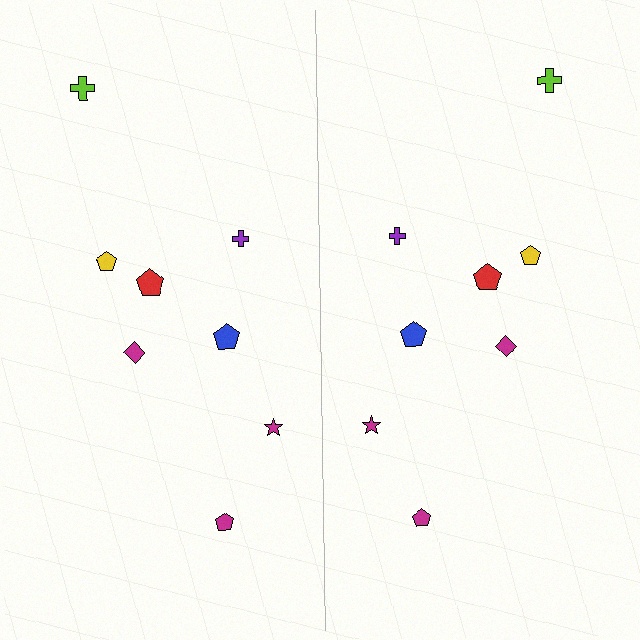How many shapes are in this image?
There are 16 shapes in this image.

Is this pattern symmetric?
Yes, this pattern has bilateral (reflection) symmetry.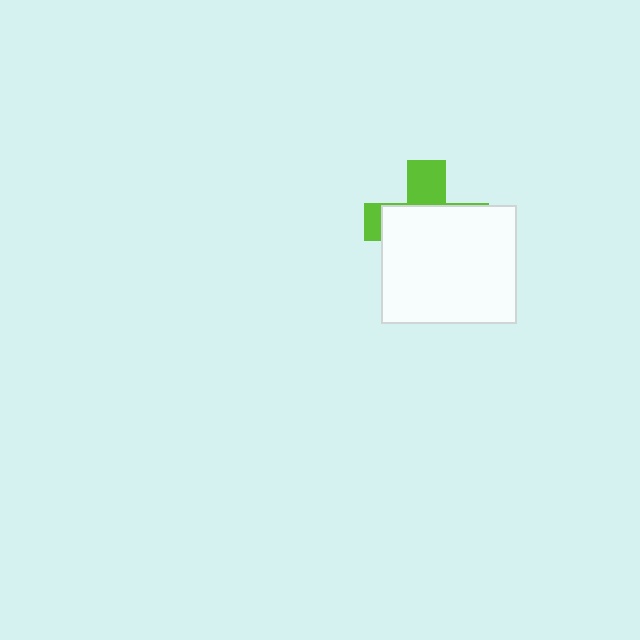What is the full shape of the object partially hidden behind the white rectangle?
The partially hidden object is a lime cross.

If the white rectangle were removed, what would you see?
You would see the complete lime cross.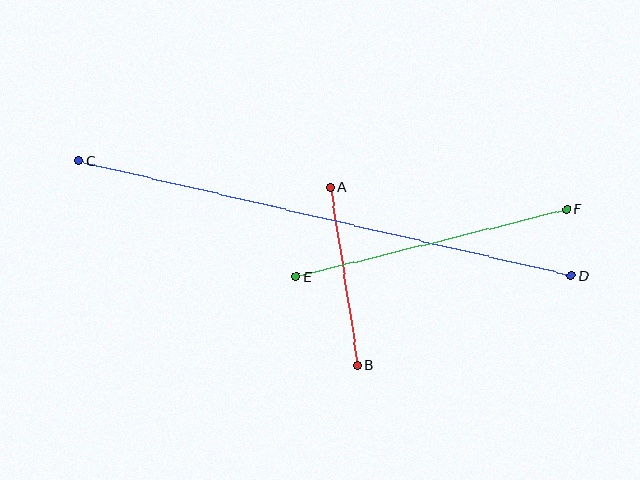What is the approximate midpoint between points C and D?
The midpoint is at approximately (325, 218) pixels.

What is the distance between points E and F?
The distance is approximately 279 pixels.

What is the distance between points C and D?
The distance is approximately 506 pixels.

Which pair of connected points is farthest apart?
Points C and D are farthest apart.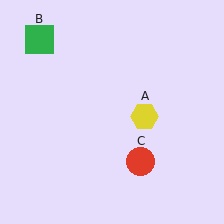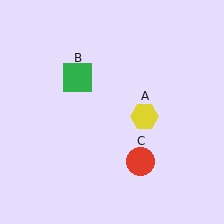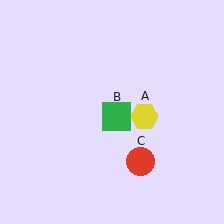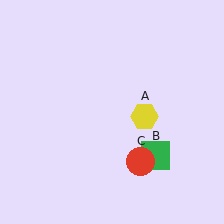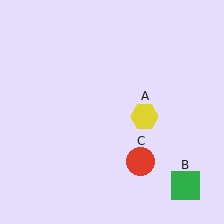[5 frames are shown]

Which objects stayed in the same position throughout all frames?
Yellow hexagon (object A) and red circle (object C) remained stationary.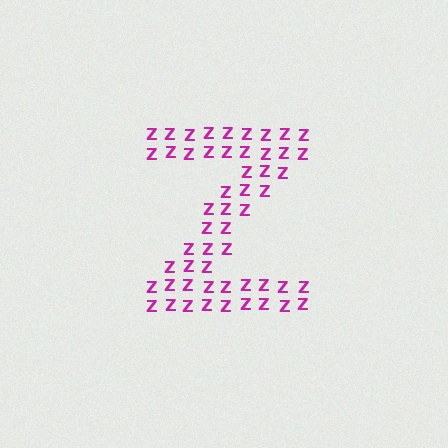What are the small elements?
The small elements are letter Z's.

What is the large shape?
The large shape is the letter Z.